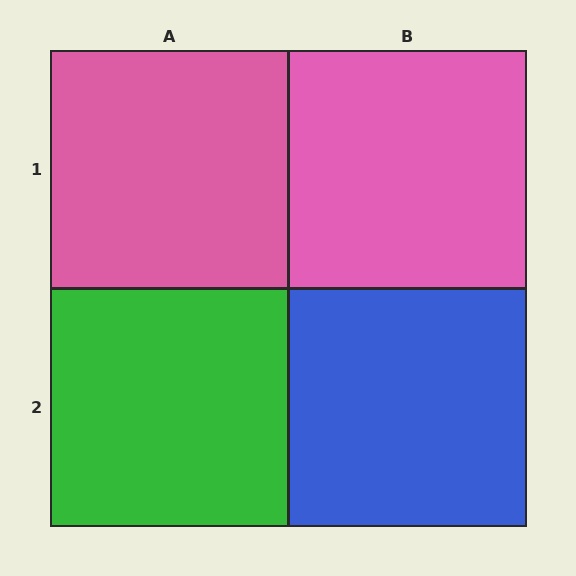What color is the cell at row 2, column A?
Green.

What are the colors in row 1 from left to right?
Pink, pink.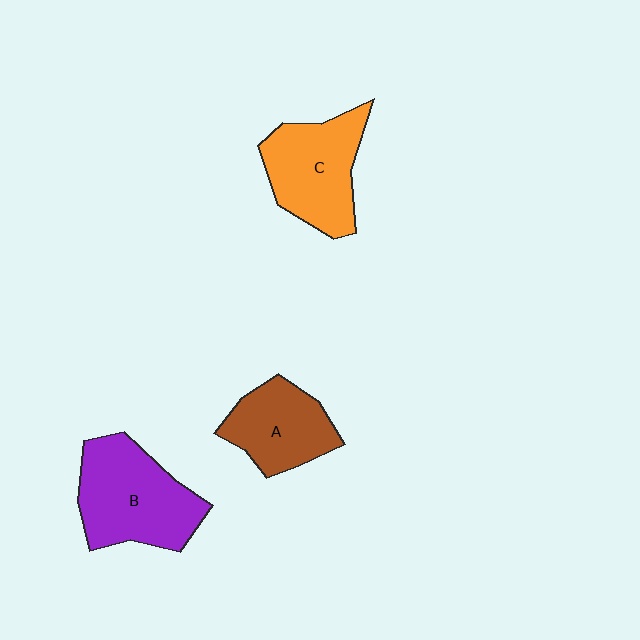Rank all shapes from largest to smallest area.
From largest to smallest: B (purple), C (orange), A (brown).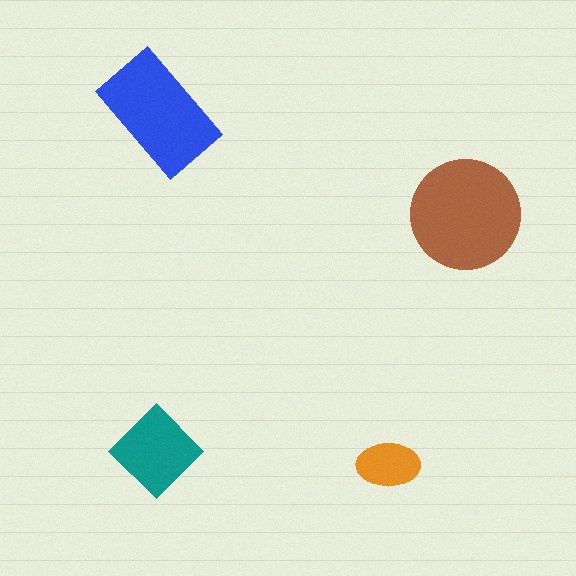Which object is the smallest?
The orange ellipse.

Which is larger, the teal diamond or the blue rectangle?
The blue rectangle.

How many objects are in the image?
There are 4 objects in the image.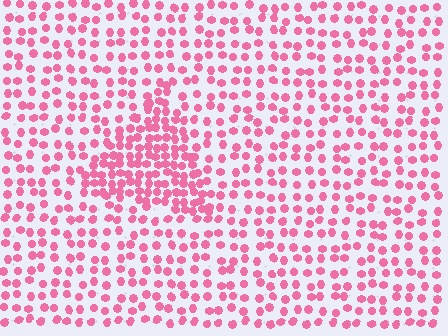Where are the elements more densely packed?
The elements are more densely packed inside the triangle boundary.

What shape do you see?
I see a triangle.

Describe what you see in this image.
The image contains small pink elements arranged at two different densities. A triangle-shaped region is visible where the elements are more densely packed than the surrounding area.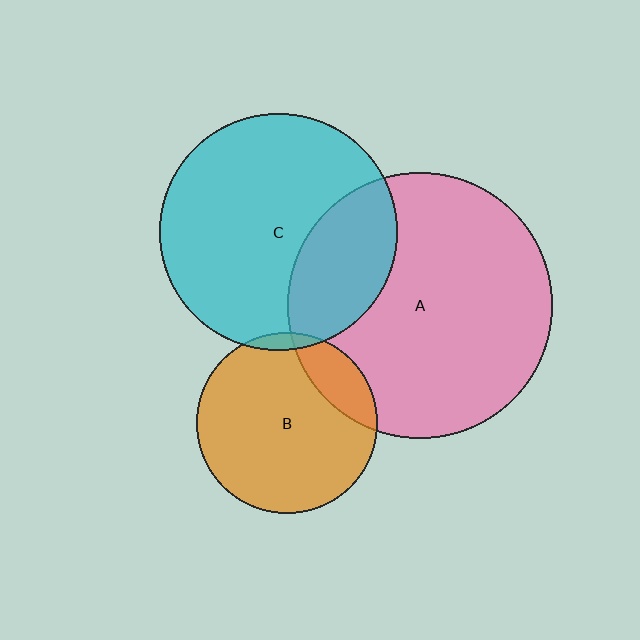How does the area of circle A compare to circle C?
Approximately 1.2 times.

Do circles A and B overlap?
Yes.